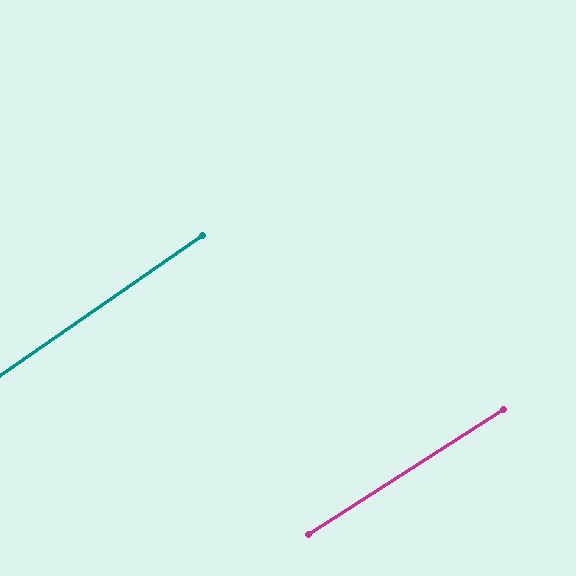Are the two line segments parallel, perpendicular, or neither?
Parallel — their directions differ by only 1.9°.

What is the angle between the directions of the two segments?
Approximately 2 degrees.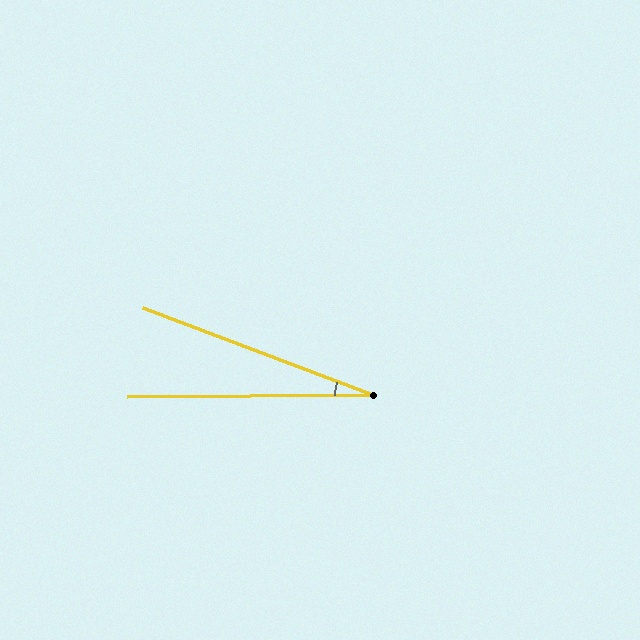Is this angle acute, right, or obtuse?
It is acute.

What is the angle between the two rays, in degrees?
Approximately 21 degrees.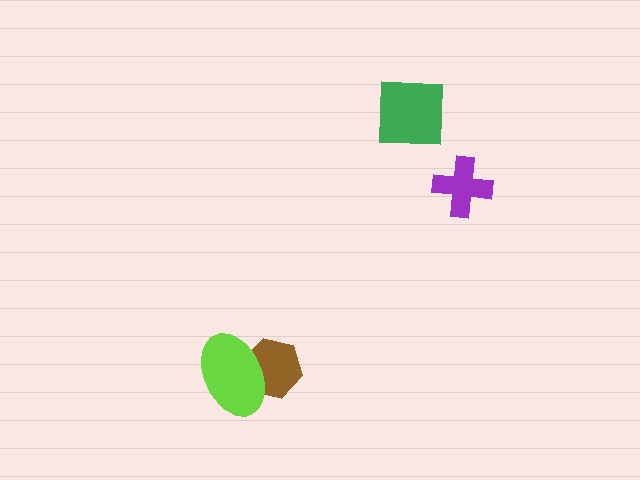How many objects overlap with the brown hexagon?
1 object overlaps with the brown hexagon.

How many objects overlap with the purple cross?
0 objects overlap with the purple cross.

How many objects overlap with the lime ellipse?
1 object overlaps with the lime ellipse.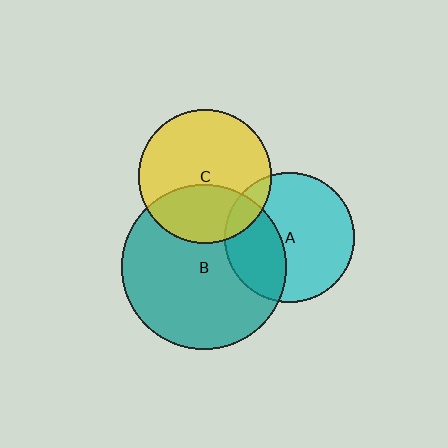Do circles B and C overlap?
Yes.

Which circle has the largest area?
Circle B (teal).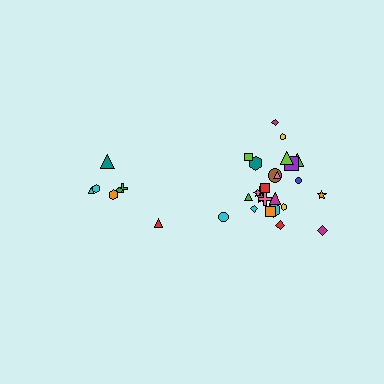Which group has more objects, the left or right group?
The right group.